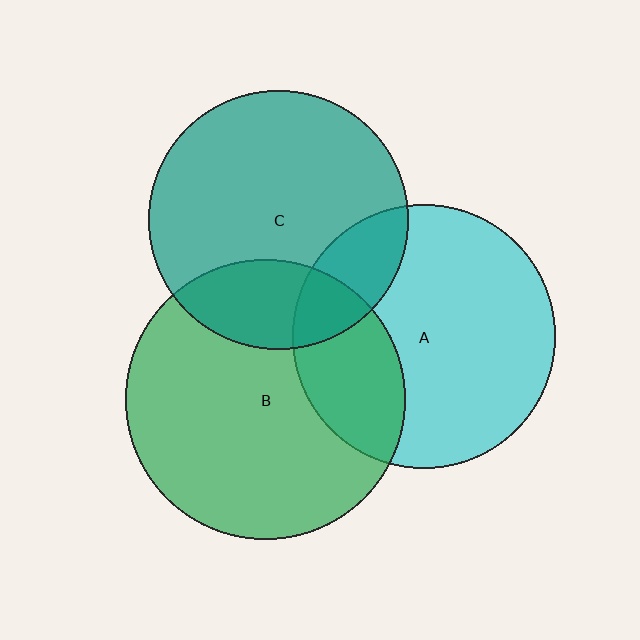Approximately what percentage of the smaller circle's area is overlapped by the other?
Approximately 25%.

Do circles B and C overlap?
Yes.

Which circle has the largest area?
Circle B (green).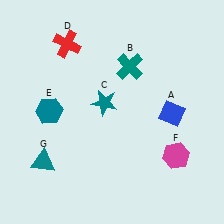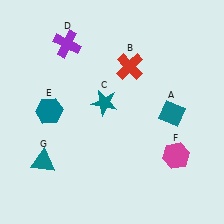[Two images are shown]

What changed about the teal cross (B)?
In Image 1, B is teal. In Image 2, it changed to red.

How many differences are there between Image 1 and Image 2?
There are 3 differences between the two images.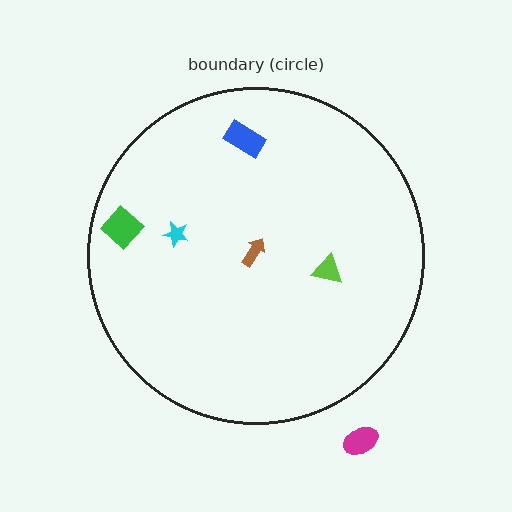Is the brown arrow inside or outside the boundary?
Inside.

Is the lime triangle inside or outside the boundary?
Inside.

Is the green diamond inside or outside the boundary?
Inside.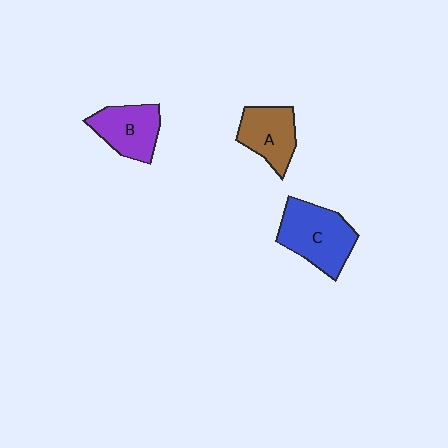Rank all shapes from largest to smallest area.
From largest to smallest: C (blue), B (purple), A (brown).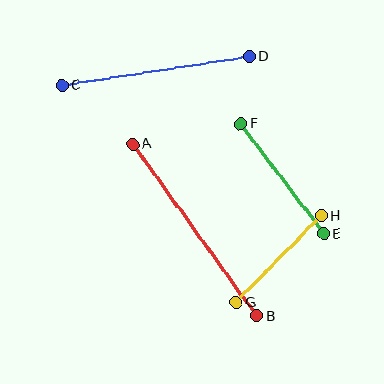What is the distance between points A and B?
The distance is approximately 212 pixels.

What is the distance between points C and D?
The distance is approximately 190 pixels.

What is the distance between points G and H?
The distance is approximately 121 pixels.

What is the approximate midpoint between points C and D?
The midpoint is at approximately (155, 71) pixels.